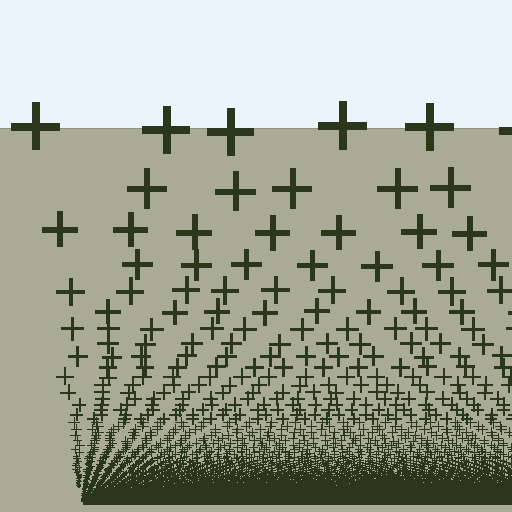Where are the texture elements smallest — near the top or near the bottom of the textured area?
Near the bottom.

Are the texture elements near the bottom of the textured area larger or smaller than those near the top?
Smaller. The gradient is inverted — elements near the bottom are smaller and denser.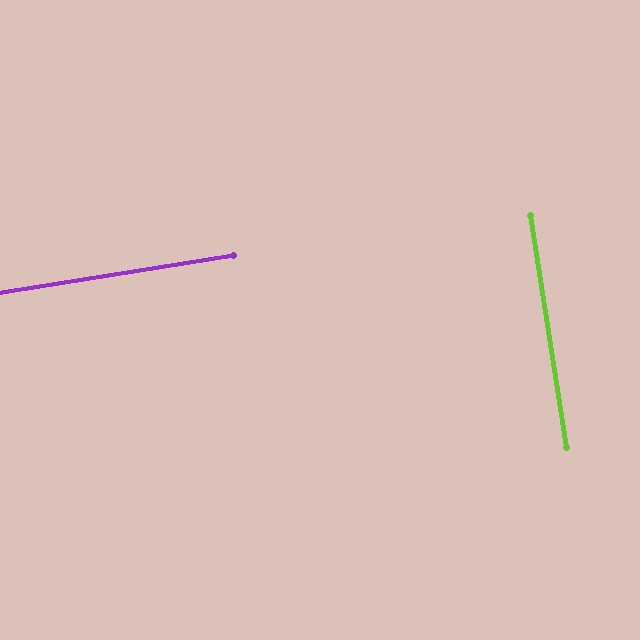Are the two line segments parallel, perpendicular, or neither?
Perpendicular — they meet at approximately 90°.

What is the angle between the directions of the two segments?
Approximately 90 degrees.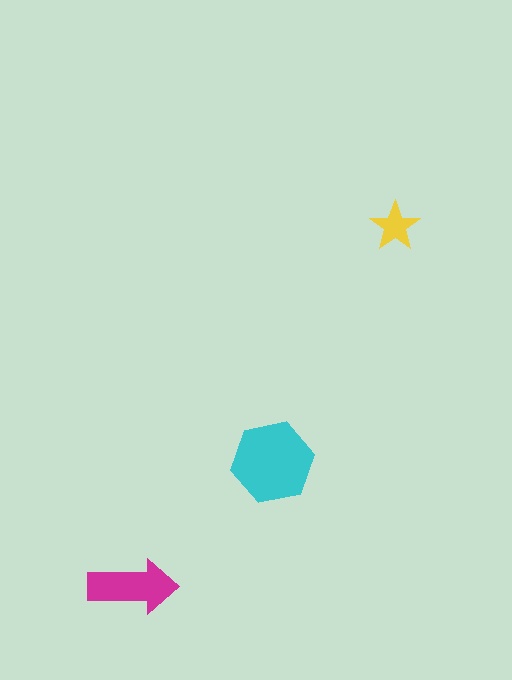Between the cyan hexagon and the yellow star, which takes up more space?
The cyan hexagon.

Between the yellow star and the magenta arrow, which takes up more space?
The magenta arrow.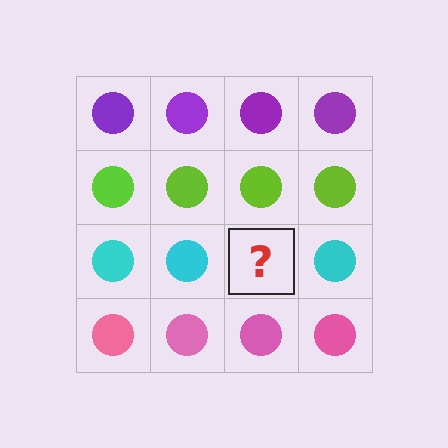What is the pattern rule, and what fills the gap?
The rule is that each row has a consistent color. The gap should be filled with a cyan circle.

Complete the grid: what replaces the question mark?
The question mark should be replaced with a cyan circle.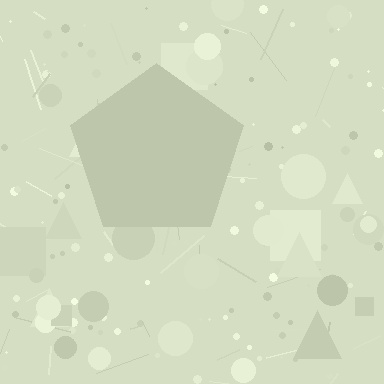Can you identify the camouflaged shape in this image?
The camouflaged shape is a pentagon.